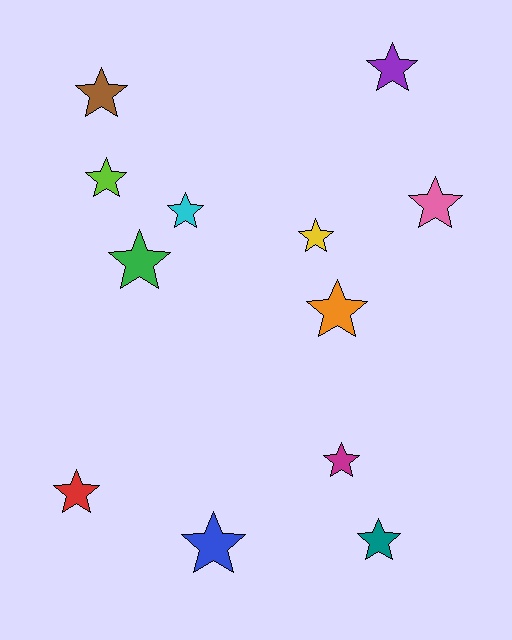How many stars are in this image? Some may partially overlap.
There are 12 stars.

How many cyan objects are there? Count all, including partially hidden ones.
There is 1 cyan object.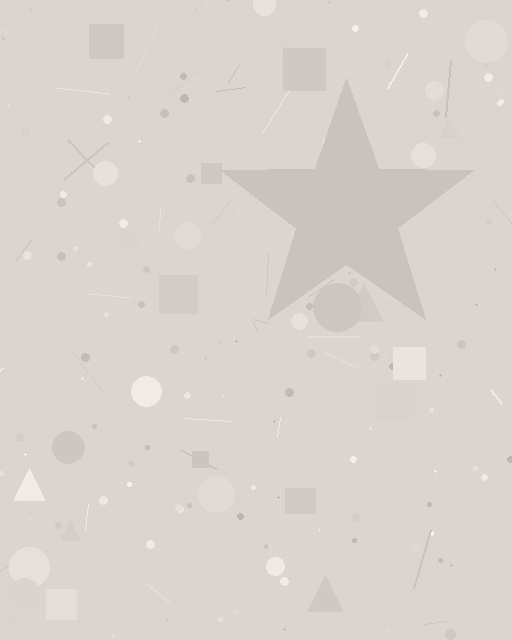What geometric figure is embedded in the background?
A star is embedded in the background.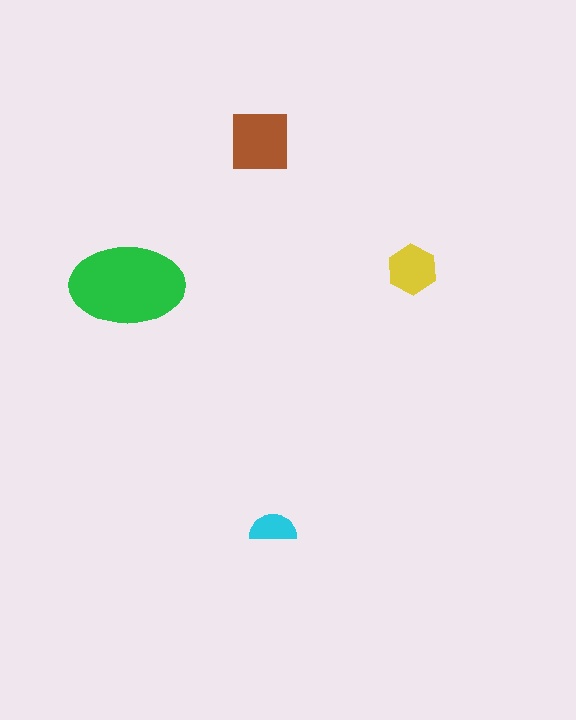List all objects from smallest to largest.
The cyan semicircle, the yellow hexagon, the brown square, the green ellipse.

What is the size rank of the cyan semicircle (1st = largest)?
4th.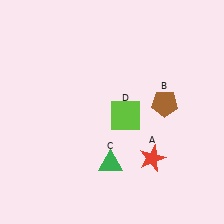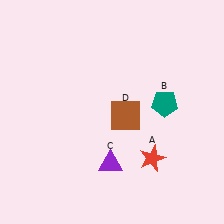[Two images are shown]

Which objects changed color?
B changed from brown to teal. C changed from green to purple. D changed from lime to brown.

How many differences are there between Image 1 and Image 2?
There are 3 differences between the two images.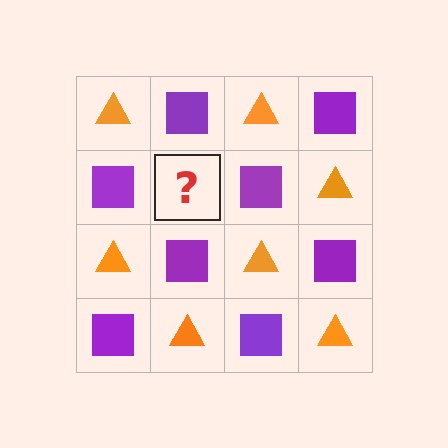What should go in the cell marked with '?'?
The missing cell should contain an orange triangle.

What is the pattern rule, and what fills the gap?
The rule is that it alternates orange triangle and purple square in a checkerboard pattern. The gap should be filled with an orange triangle.